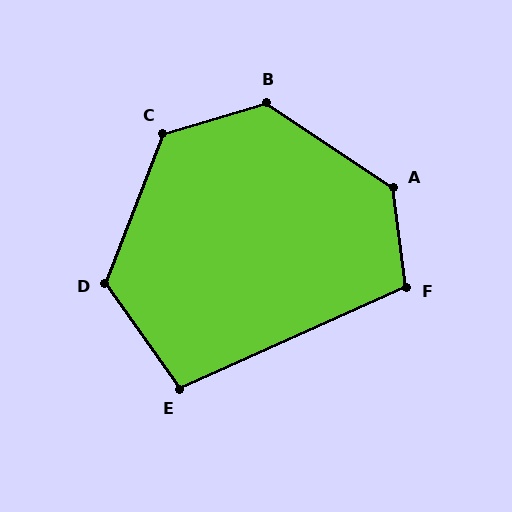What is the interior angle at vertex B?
Approximately 129 degrees (obtuse).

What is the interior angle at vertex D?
Approximately 124 degrees (obtuse).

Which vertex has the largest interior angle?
A, at approximately 131 degrees.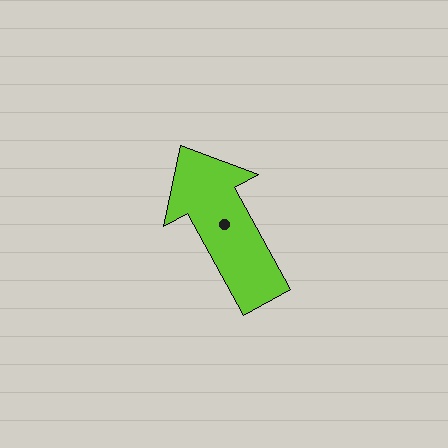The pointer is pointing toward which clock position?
Roughly 11 o'clock.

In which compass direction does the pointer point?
Northwest.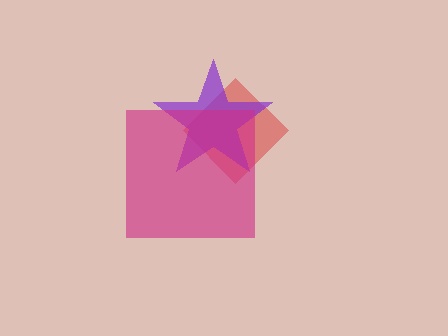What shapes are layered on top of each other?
The layered shapes are: a red diamond, a purple star, a magenta square.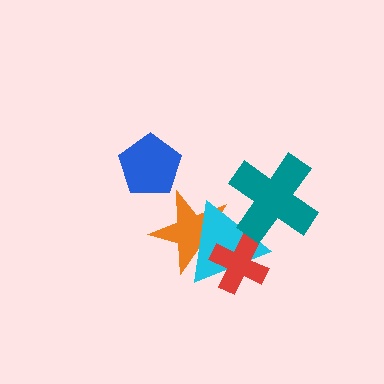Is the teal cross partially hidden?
No, no other shape covers it.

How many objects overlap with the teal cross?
1 object overlaps with the teal cross.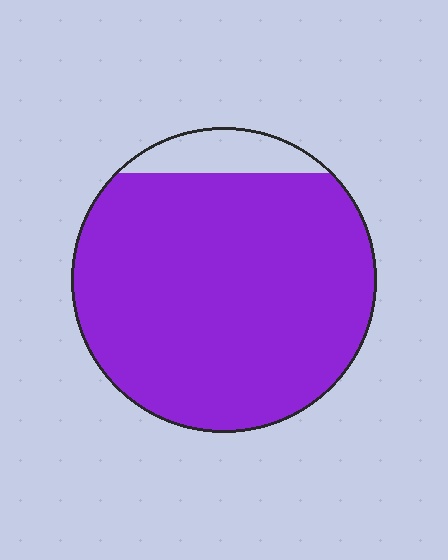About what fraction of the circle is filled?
About nine tenths (9/10).